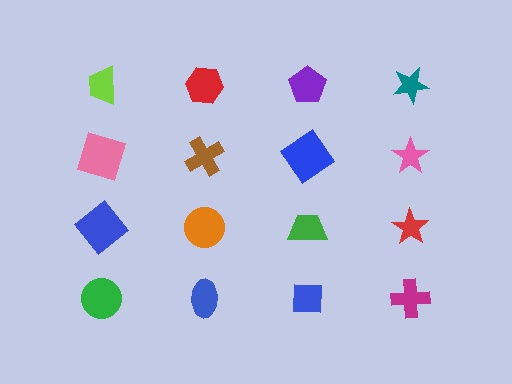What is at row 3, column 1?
A blue diamond.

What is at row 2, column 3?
A blue diamond.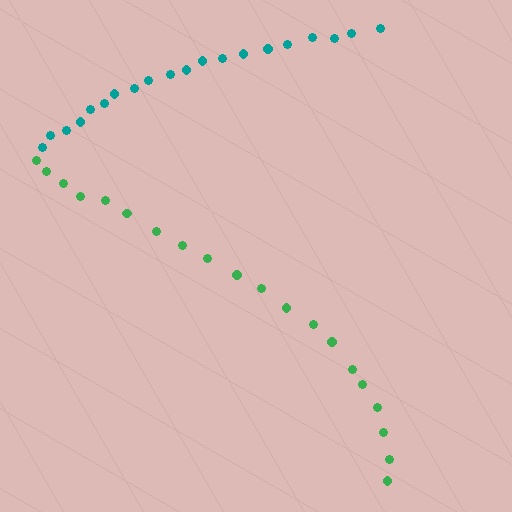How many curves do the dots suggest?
There are 2 distinct paths.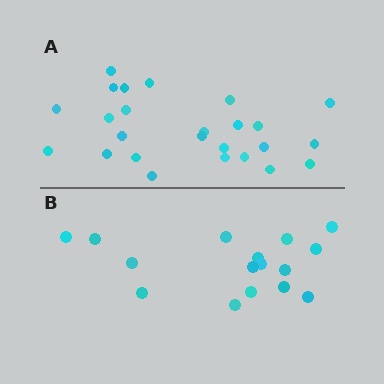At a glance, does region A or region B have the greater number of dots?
Region A (the top region) has more dots.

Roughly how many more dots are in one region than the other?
Region A has roughly 8 or so more dots than region B.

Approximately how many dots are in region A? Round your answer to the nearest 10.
About 20 dots. (The exact count is 25, which rounds to 20.)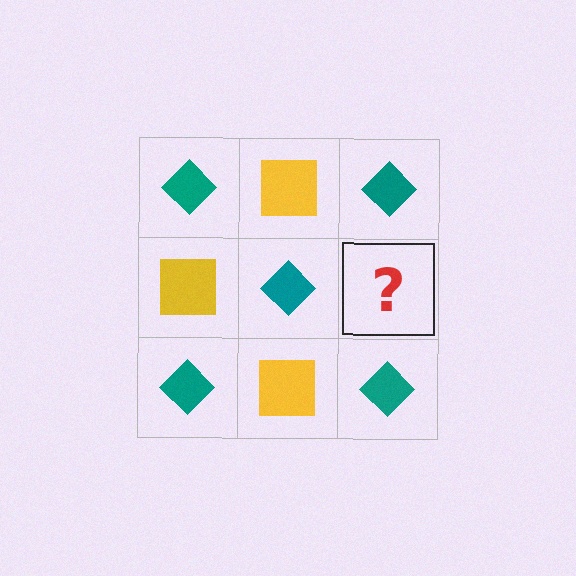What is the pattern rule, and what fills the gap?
The rule is that it alternates teal diamond and yellow square in a checkerboard pattern. The gap should be filled with a yellow square.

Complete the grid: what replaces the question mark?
The question mark should be replaced with a yellow square.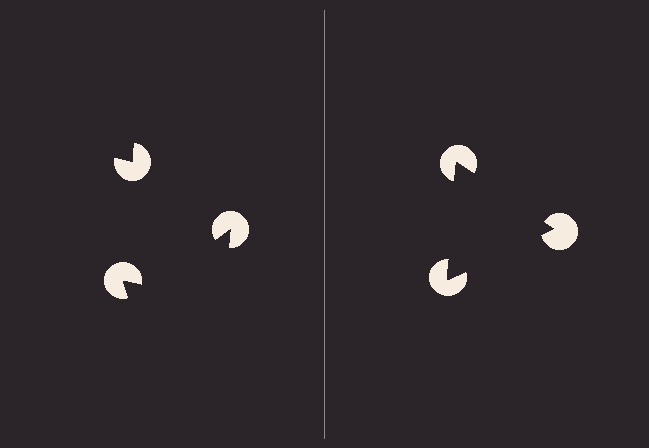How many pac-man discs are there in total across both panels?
6 — 3 on each side.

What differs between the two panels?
The pac-man discs are positioned identically on both sides; only the wedge orientations differ. On the right they align to a triangle; on the left they are misaligned.